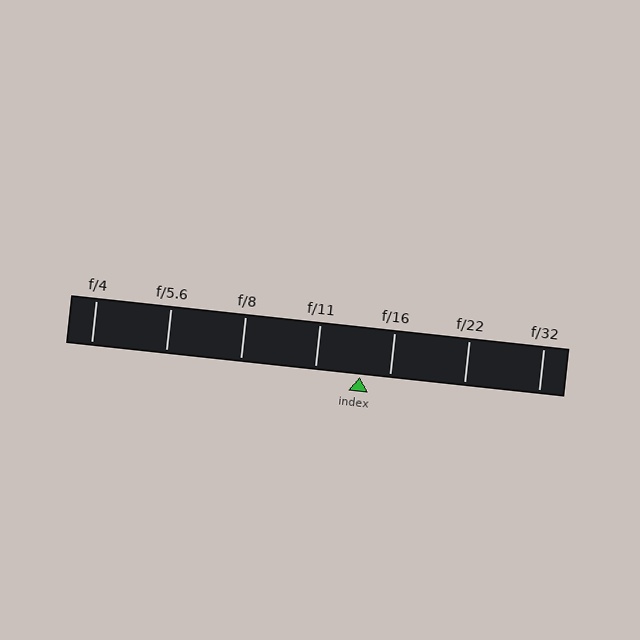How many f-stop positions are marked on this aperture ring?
There are 7 f-stop positions marked.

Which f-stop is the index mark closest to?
The index mark is closest to f/16.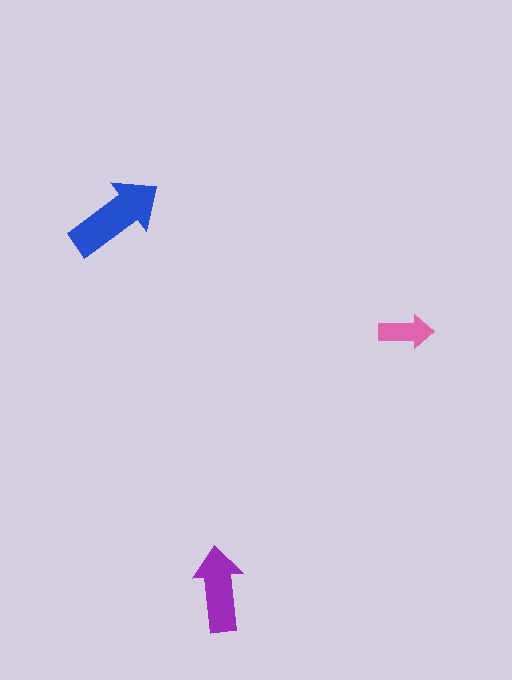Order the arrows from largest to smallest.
the blue one, the purple one, the pink one.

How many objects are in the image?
There are 3 objects in the image.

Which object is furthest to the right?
The pink arrow is rightmost.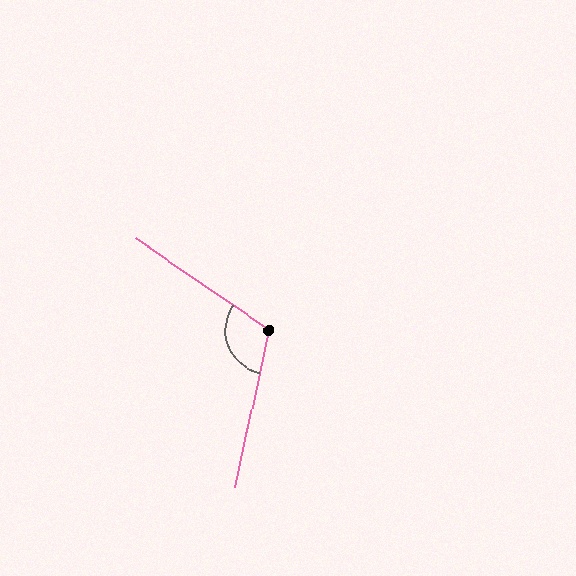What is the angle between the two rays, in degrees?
Approximately 112 degrees.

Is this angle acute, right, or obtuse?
It is obtuse.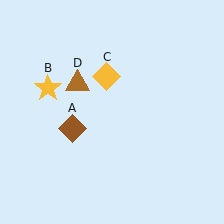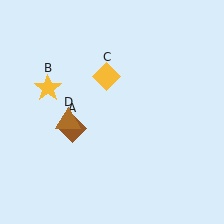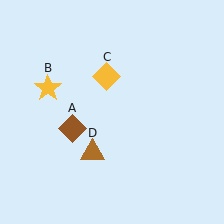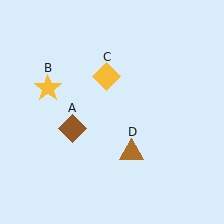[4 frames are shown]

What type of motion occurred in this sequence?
The brown triangle (object D) rotated counterclockwise around the center of the scene.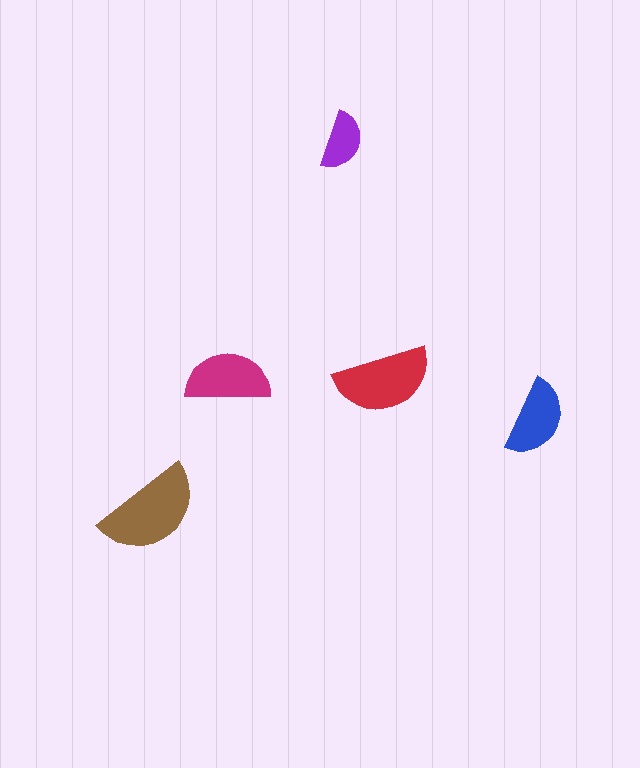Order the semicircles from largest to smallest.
the brown one, the red one, the magenta one, the blue one, the purple one.